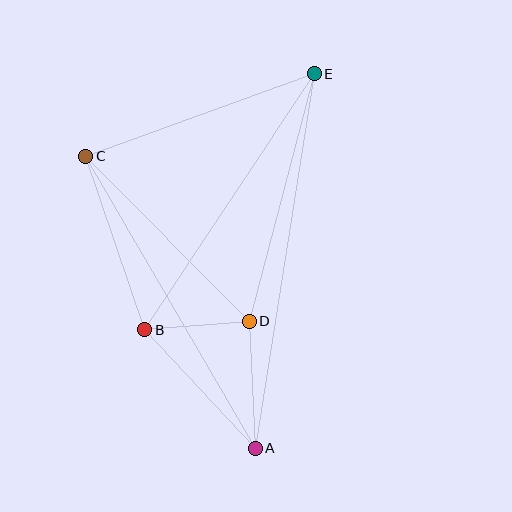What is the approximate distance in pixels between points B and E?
The distance between B and E is approximately 307 pixels.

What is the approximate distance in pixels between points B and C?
The distance between B and C is approximately 183 pixels.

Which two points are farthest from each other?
Points A and E are farthest from each other.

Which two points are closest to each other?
Points B and D are closest to each other.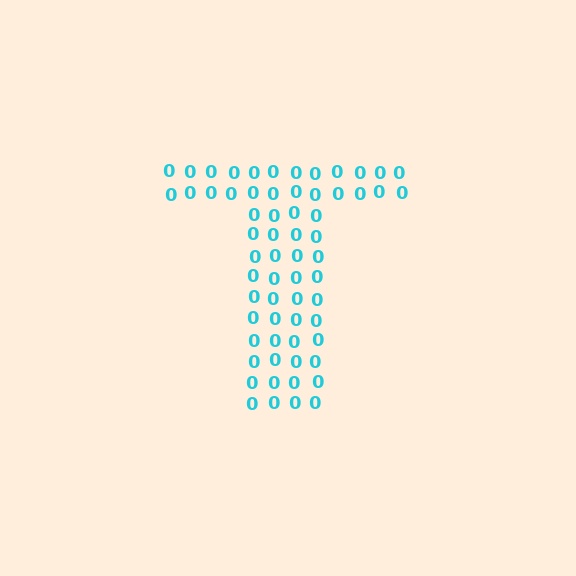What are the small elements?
The small elements are digit 0's.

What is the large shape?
The large shape is the letter T.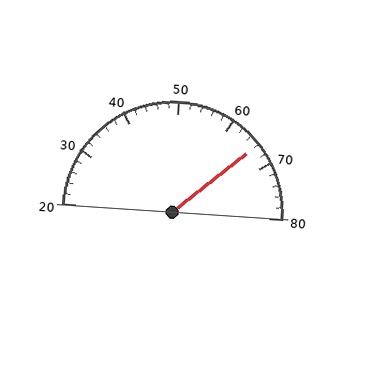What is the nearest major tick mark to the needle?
The nearest major tick mark is 70.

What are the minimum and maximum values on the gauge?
The gauge ranges from 20 to 80.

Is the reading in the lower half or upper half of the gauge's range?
The reading is in the upper half of the range (20 to 80).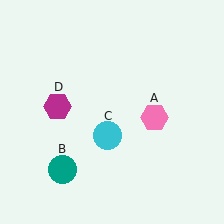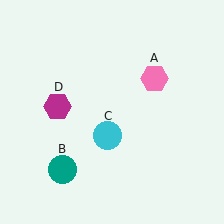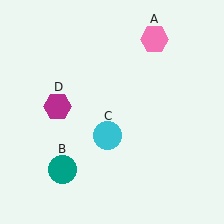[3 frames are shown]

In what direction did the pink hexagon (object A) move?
The pink hexagon (object A) moved up.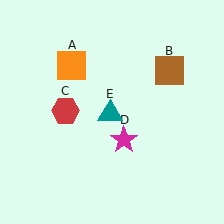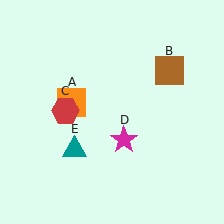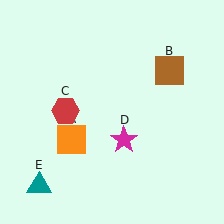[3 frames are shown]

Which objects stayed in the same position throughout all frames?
Brown square (object B) and red hexagon (object C) and magenta star (object D) remained stationary.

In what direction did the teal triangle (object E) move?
The teal triangle (object E) moved down and to the left.